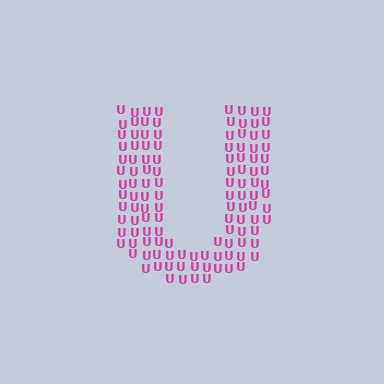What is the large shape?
The large shape is the letter U.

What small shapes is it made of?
It is made of small letter U's.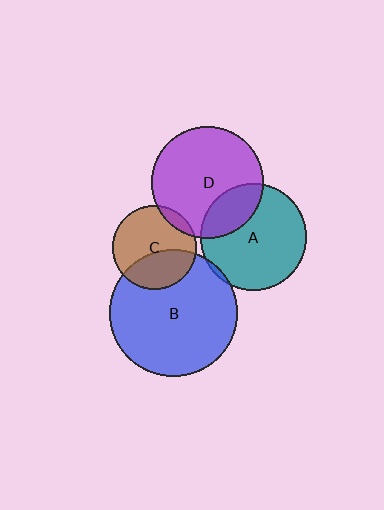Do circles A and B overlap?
Yes.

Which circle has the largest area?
Circle B (blue).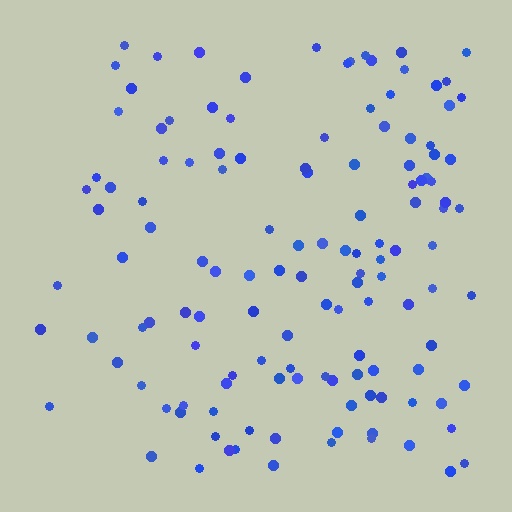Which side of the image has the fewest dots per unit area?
The left.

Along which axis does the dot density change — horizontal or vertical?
Horizontal.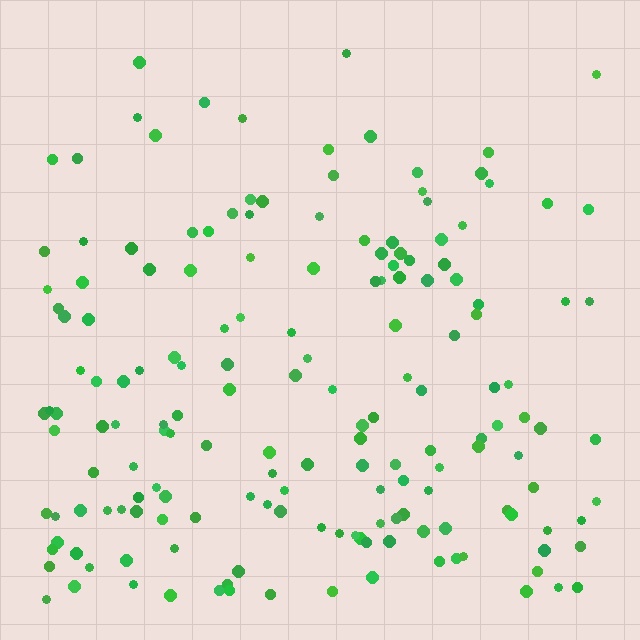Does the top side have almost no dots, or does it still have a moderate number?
Still a moderate number, just noticeably fewer than the bottom.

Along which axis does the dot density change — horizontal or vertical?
Vertical.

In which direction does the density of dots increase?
From top to bottom, with the bottom side densest.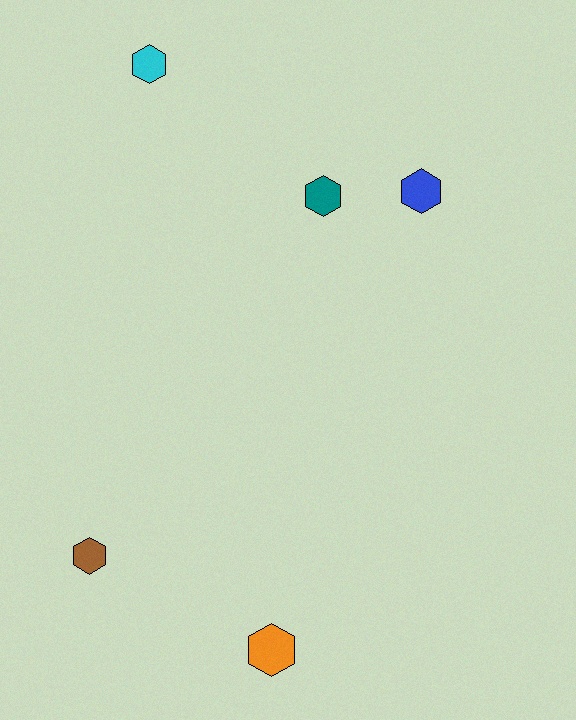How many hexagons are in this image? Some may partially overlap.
There are 5 hexagons.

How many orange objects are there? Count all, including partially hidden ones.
There is 1 orange object.